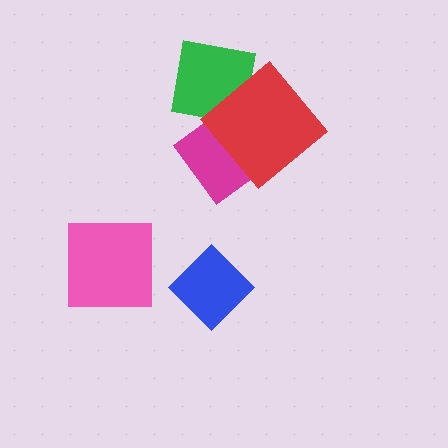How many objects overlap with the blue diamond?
0 objects overlap with the blue diamond.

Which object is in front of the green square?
The red diamond is in front of the green square.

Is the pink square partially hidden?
No, no other shape covers it.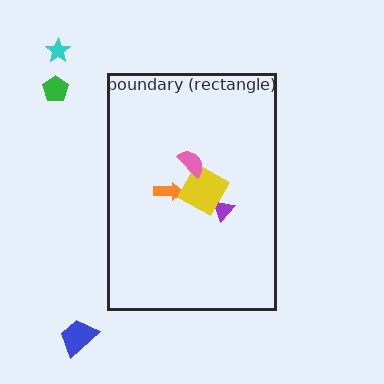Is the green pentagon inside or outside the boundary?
Outside.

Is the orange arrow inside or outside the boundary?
Inside.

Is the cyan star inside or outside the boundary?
Outside.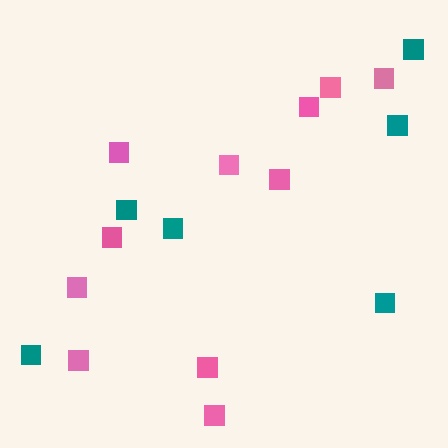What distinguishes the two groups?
There are 2 groups: one group of pink squares (11) and one group of teal squares (6).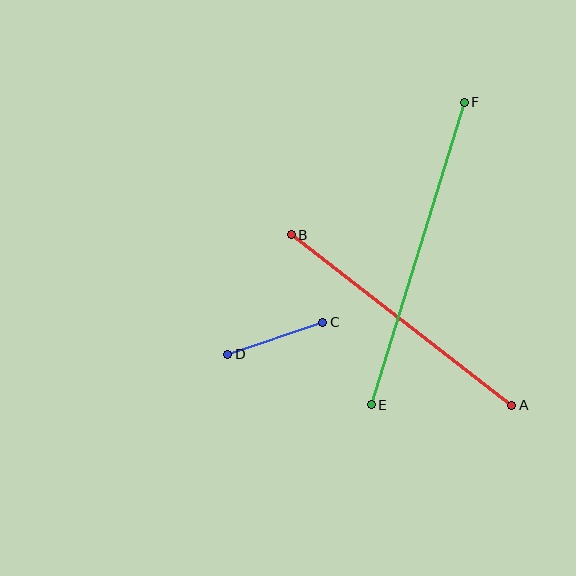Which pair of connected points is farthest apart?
Points E and F are farthest apart.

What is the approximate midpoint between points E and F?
The midpoint is at approximately (418, 254) pixels.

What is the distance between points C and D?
The distance is approximately 100 pixels.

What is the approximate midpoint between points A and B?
The midpoint is at approximately (402, 320) pixels.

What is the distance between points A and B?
The distance is approximately 278 pixels.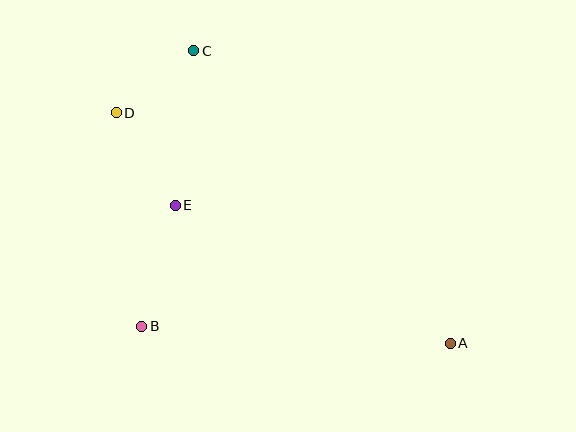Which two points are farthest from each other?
Points A and D are farthest from each other.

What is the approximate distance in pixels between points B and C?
The distance between B and C is approximately 281 pixels.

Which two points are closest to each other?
Points C and D are closest to each other.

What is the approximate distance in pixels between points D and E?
The distance between D and E is approximately 110 pixels.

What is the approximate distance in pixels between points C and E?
The distance between C and E is approximately 155 pixels.